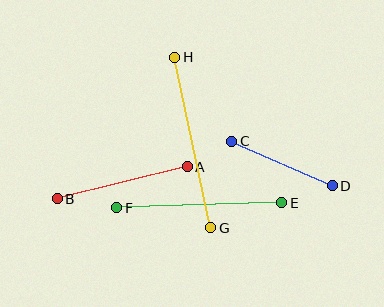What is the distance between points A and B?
The distance is approximately 134 pixels.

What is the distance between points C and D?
The distance is approximately 110 pixels.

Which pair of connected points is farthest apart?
Points G and H are farthest apart.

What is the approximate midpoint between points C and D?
The midpoint is at approximately (282, 164) pixels.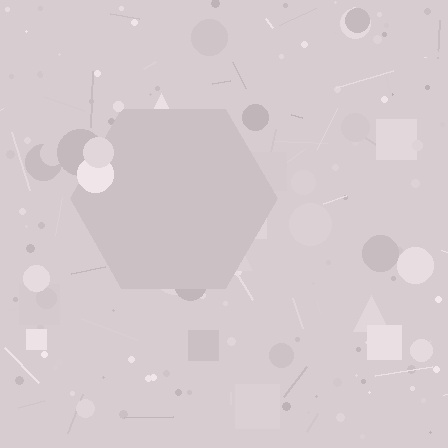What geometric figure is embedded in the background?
A hexagon is embedded in the background.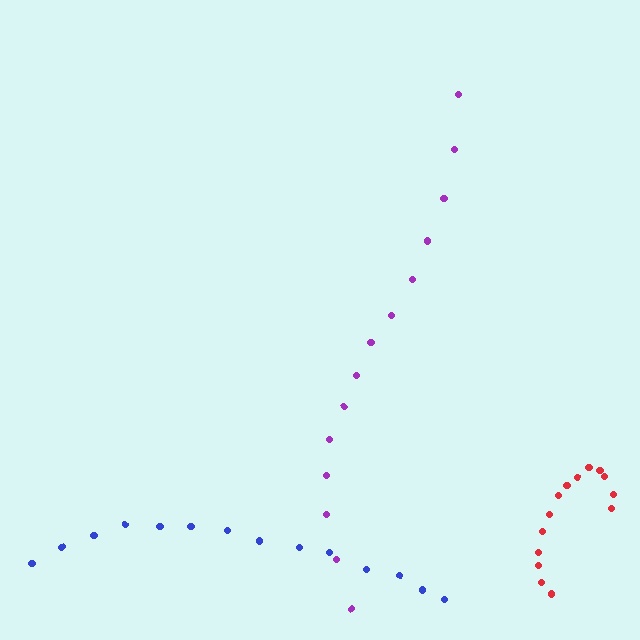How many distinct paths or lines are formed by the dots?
There are 3 distinct paths.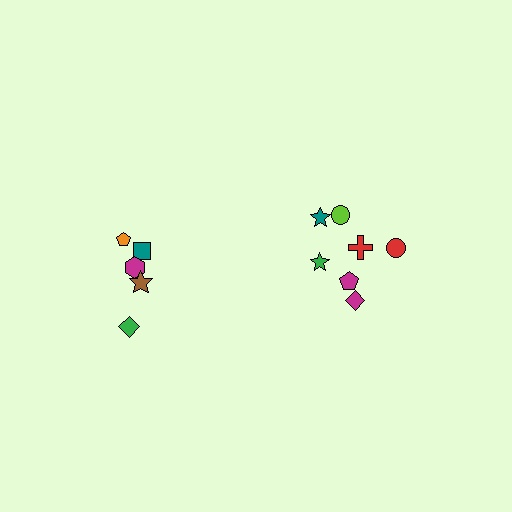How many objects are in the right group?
There are 7 objects.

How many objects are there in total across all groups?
There are 12 objects.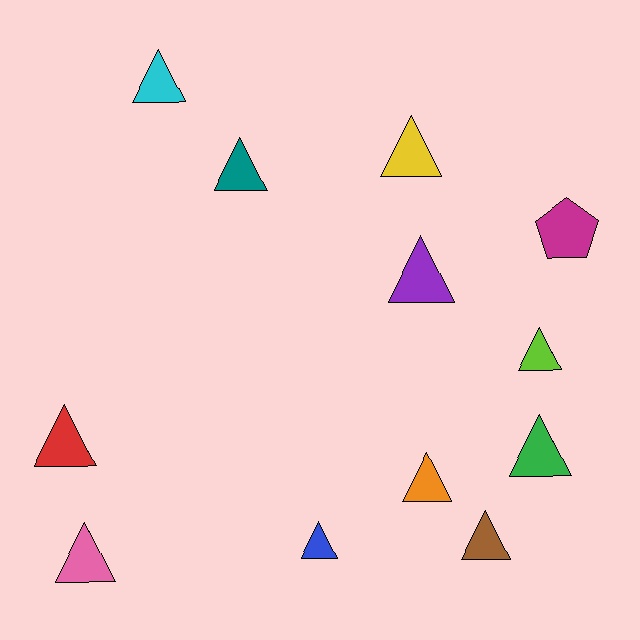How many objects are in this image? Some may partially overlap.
There are 12 objects.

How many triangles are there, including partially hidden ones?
There are 11 triangles.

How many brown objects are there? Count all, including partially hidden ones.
There is 1 brown object.